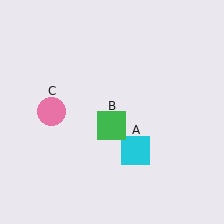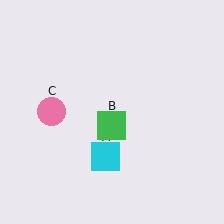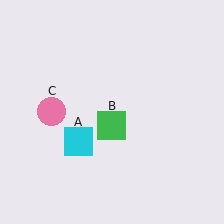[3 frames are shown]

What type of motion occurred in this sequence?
The cyan square (object A) rotated clockwise around the center of the scene.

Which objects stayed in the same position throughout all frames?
Green square (object B) and pink circle (object C) remained stationary.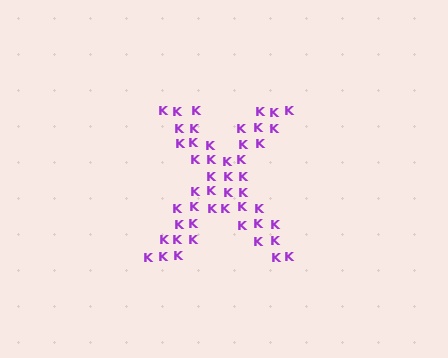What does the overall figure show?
The overall figure shows the letter X.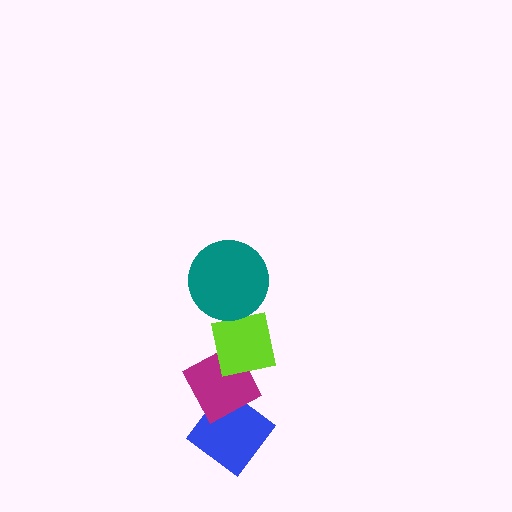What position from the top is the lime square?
The lime square is 2nd from the top.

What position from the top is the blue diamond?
The blue diamond is 4th from the top.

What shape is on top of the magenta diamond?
The lime square is on top of the magenta diamond.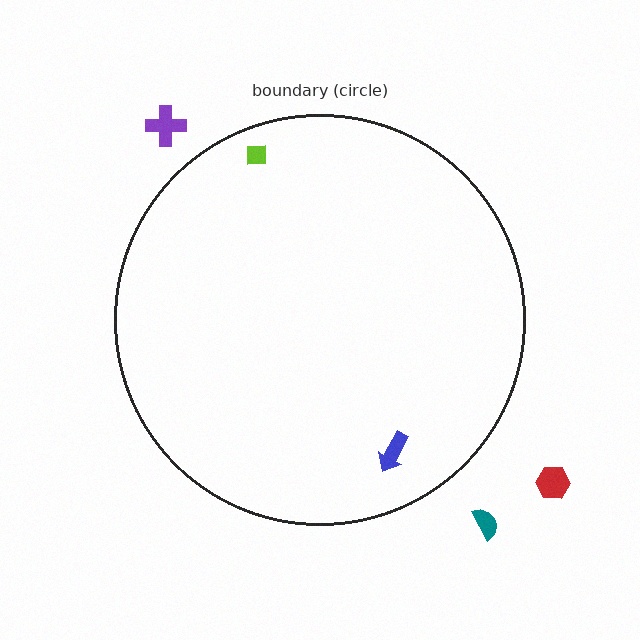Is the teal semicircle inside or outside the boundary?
Outside.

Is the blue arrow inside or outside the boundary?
Inside.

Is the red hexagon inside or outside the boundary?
Outside.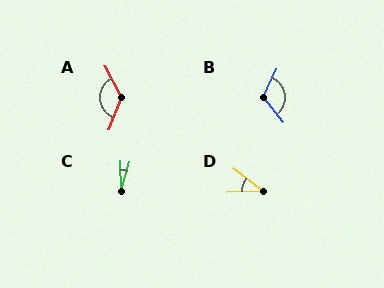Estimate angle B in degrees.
Approximately 117 degrees.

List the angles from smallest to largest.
C (18°), D (40°), B (117°), A (131°).